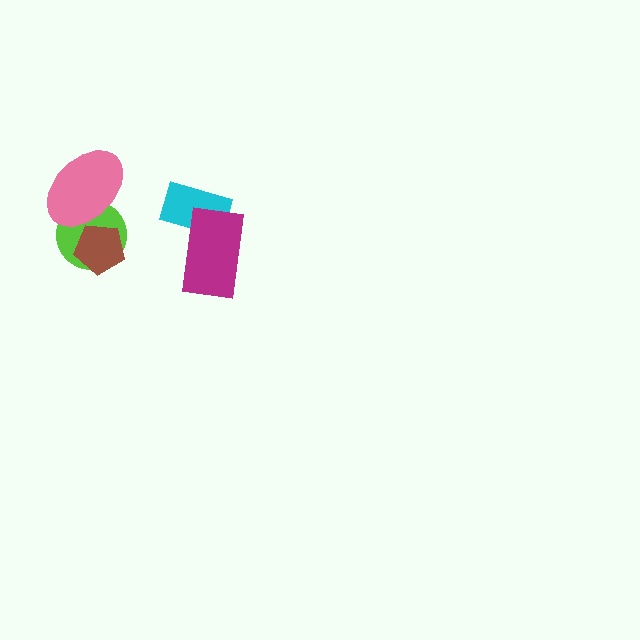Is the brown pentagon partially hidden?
No, no other shape covers it.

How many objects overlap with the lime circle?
2 objects overlap with the lime circle.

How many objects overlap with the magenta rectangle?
1 object overlaps with the magenta rectangle.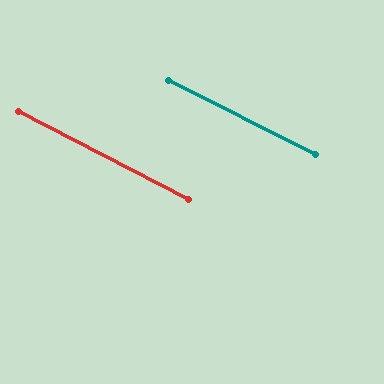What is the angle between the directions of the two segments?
Approximately 0 degrees.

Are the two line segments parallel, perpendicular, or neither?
Parallel — their directions differ by only 0.4°.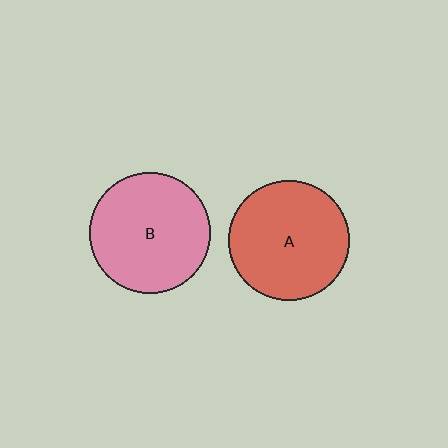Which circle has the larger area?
Circle B (pink).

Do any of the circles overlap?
No, none of the circles overlap.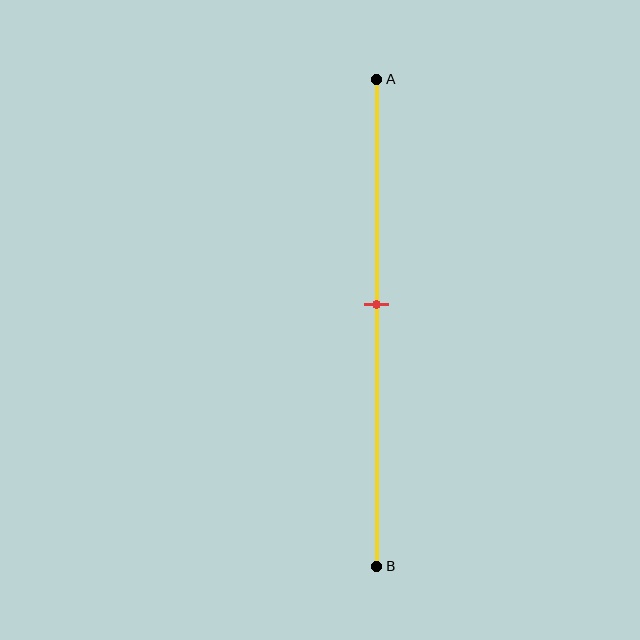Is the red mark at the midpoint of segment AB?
No, the mark is at about 45% from A, not at the 50% midpoint.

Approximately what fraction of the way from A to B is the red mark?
The red mark is approximately 45% of the way from A to B.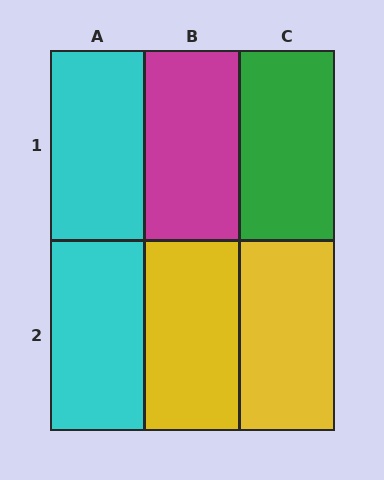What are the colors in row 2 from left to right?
Cyan, yellow, yellow.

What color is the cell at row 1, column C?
Green.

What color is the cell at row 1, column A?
Cyan.